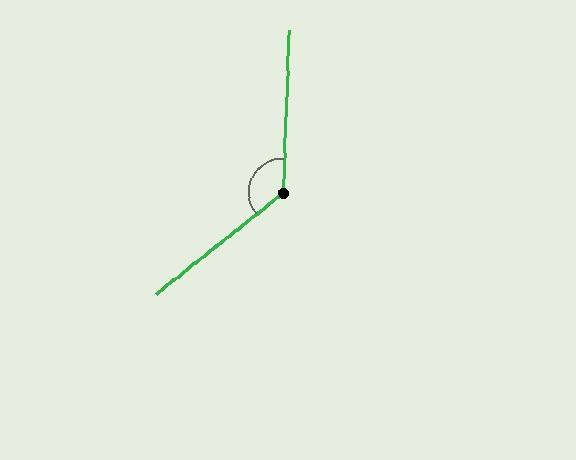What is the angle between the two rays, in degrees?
Approximately 131 degrees.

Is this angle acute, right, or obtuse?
It is obtuse.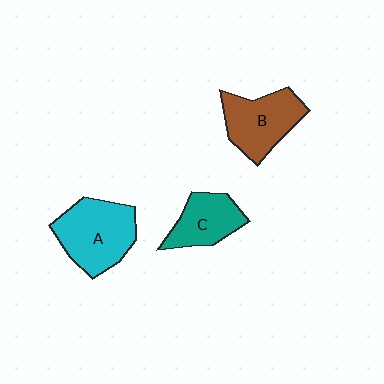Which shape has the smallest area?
Shape C (teal).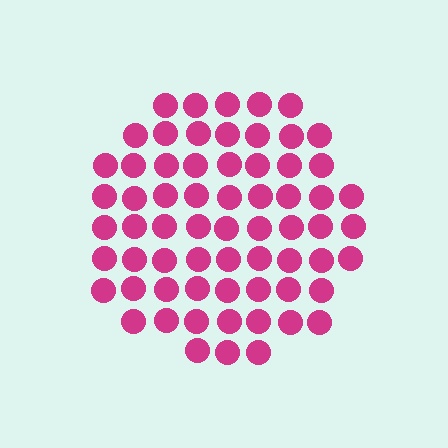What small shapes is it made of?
It is made of small circles.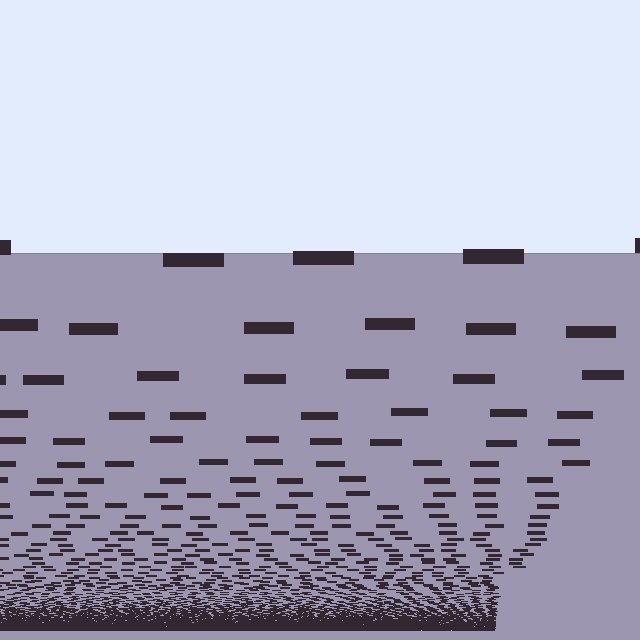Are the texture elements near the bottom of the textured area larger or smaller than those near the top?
Smaller. The gradient is inverted — elements near the bottom are smaller and denser.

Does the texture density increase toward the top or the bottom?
Density increases toward the bottom.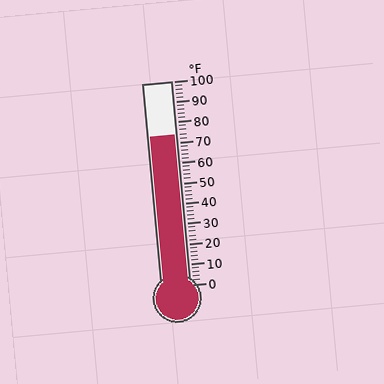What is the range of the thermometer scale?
The thermometer scale ranges from 0°F to 100°F.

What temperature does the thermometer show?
The thermometer shows approximately 74°F.